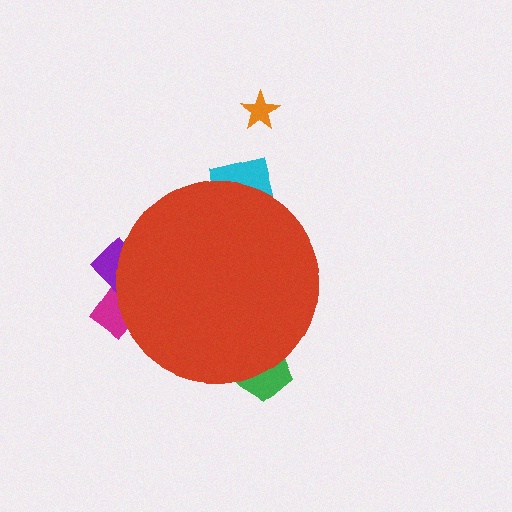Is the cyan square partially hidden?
Yes, the cyan square is partially hidden behind the red circle.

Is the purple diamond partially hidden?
Yes, the purple diamond is partially hidden behind the red circle.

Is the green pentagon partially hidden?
Yes, the green pentagon is partially hidden behind the red circle.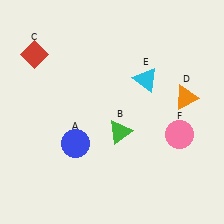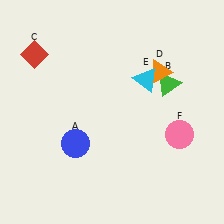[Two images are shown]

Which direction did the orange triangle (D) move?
The orange triangle (D) moved left.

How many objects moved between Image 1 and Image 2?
2 objects moved between the two images.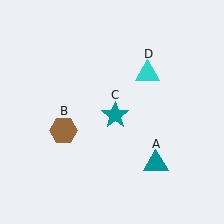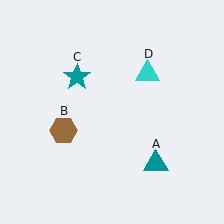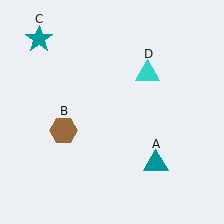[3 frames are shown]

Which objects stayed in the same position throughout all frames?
Teal triangle (object A) and brown hexagon (object B) and cyan triangle (object D) remained stationary.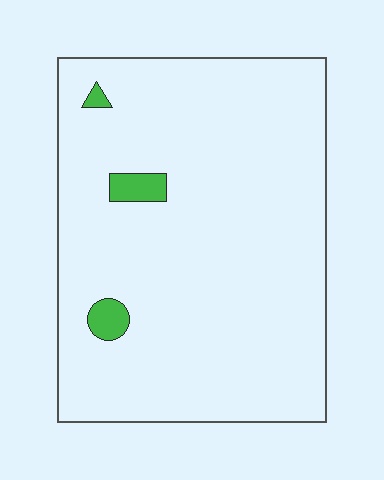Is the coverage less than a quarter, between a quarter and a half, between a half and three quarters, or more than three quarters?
Less than a quarter.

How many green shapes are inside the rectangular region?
3.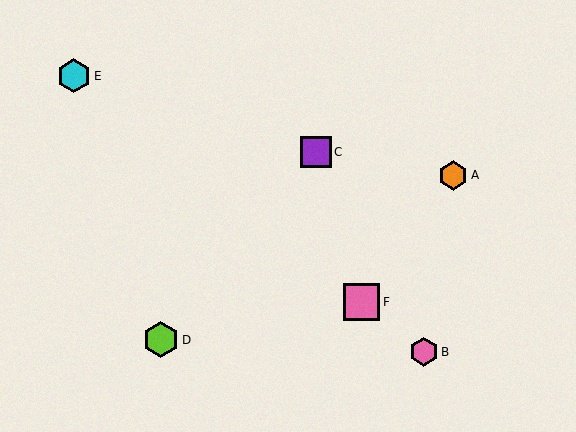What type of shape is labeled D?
Shape D is a lime hexagon.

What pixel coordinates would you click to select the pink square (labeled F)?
Click at (362, 302) to select the pink square F.